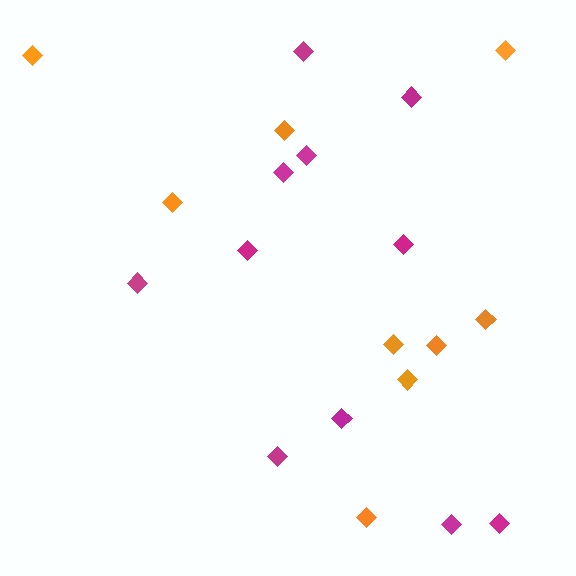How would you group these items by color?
There are 2 groups: one group of magenta diamonds (11) and one group of orange diamonds (9).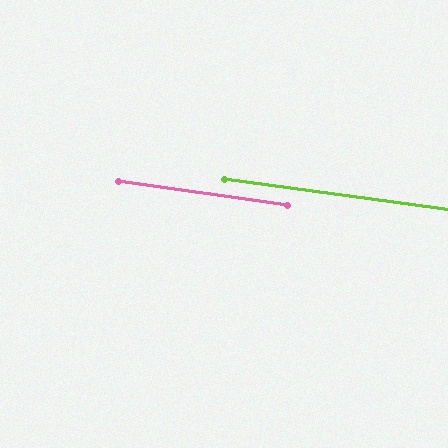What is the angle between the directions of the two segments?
Approximately 0 degrees.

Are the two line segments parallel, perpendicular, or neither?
Parallel — their directions differ by only 0.2°.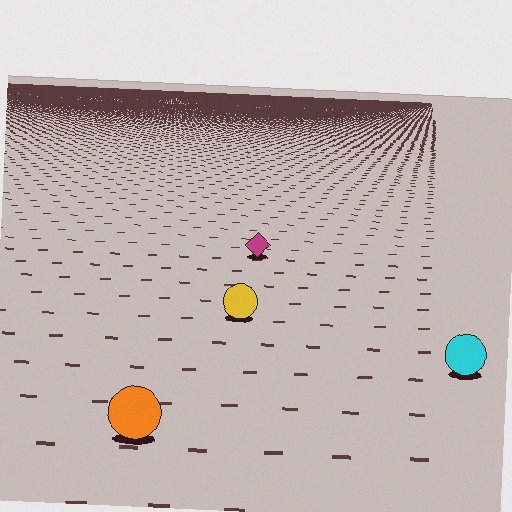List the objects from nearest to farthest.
From nearest to farthest: the orange circle, the cyan circle, the yellow circle, the magenta diamond.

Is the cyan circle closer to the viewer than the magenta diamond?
Yes. The cyan circle is closer — you can tell from the texture gradient: the ground texture is coarser near it.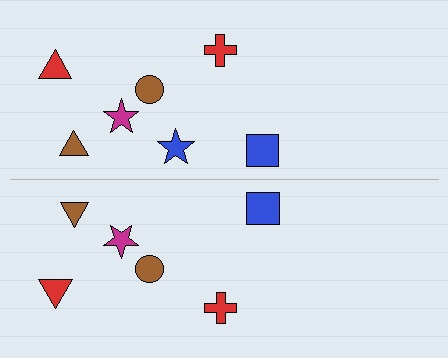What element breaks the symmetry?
A blue star is missing from the bottom side.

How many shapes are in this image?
There are 13 shapes in this image.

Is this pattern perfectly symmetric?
No, the pattern is not perfectly symmetric. A blue star is missing from the bottom side.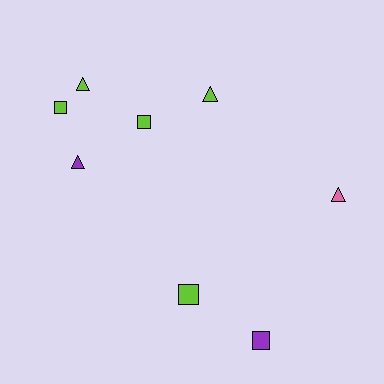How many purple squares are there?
There is 1 purple square.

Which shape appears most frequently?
Square, with 4 objects.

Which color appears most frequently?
Lime, with 5 objects.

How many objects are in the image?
There are 8 objects.